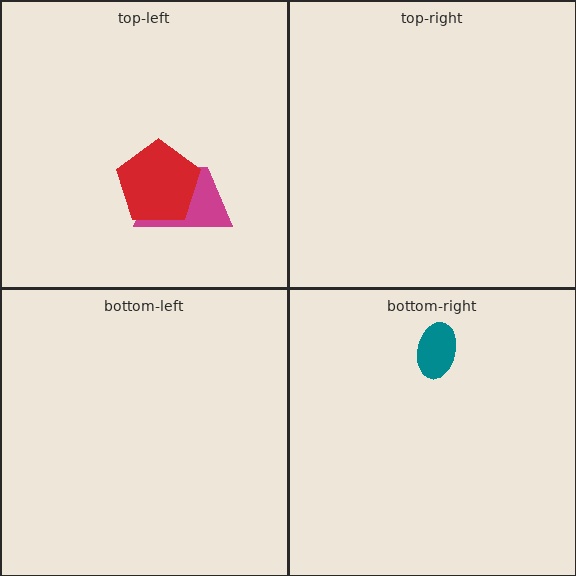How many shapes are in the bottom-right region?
1.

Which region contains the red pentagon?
The top-left region.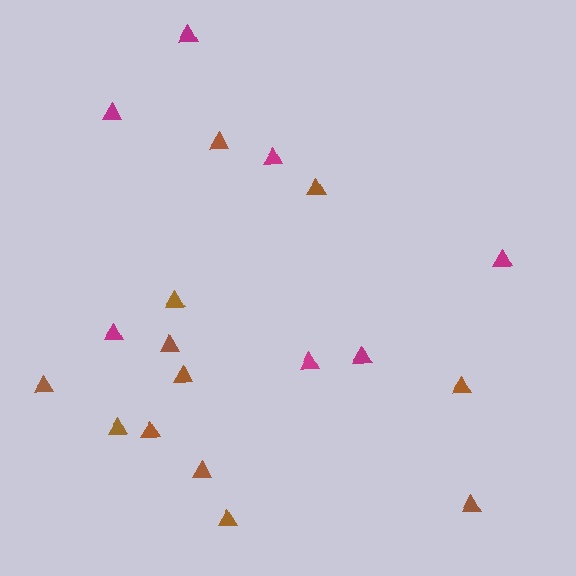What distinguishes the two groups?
There are 2 groups: one group of magenta triangles (7) and one group of brown triangles (12).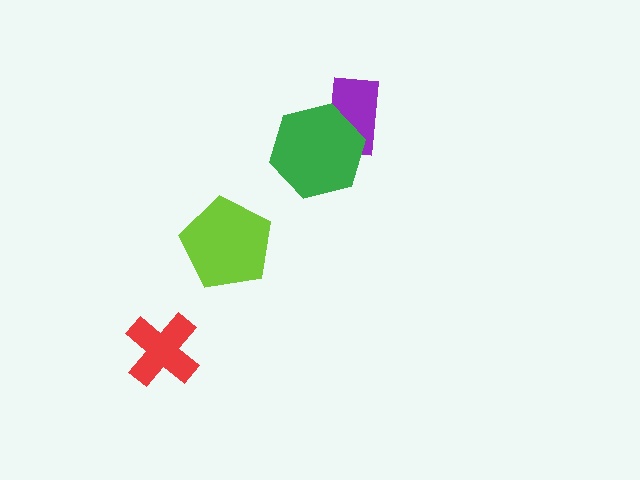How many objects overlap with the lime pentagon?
0 objects overlap with the lime pentagon.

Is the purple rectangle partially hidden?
Yes, it is partially covered by another shape.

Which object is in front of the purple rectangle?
The green hexagon is in front of the purple rectangle.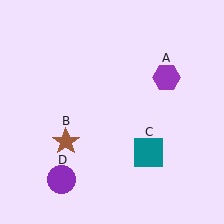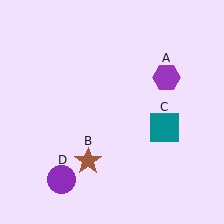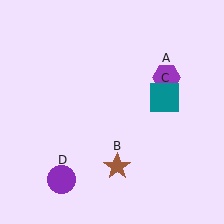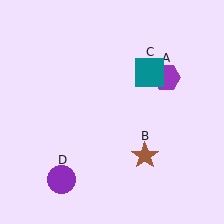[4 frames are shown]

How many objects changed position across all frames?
2 objects changed position: brown star (object B), teal square (object C).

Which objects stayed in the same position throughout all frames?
Purple hexagon (object A) and purple circle (object D) remained stationary.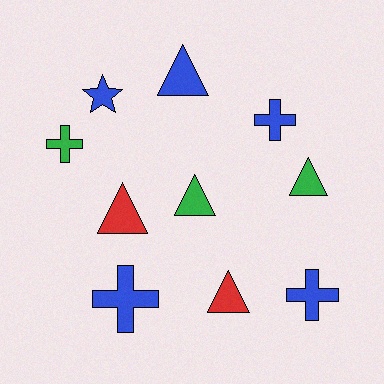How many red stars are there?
There are no red stars.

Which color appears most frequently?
Blue, with 5 objects.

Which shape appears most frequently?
Triangle, with 5 objects.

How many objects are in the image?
There are 10 objects.